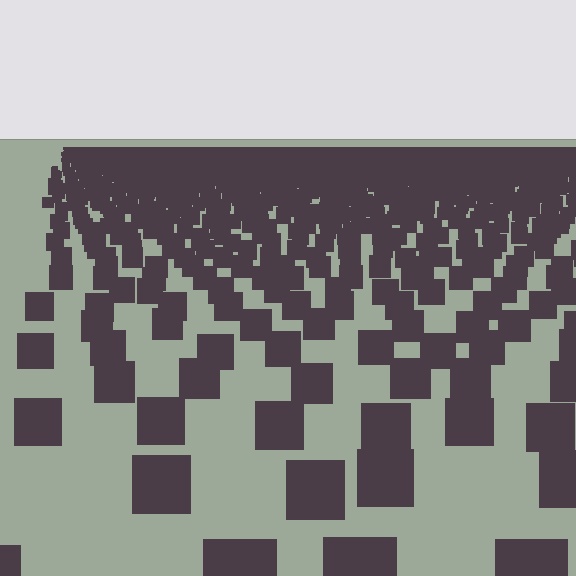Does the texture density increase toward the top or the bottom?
Density increases toward the top.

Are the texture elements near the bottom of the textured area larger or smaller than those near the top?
Larger. Near the bottom, elements are closer to the viewer and appear at a bigger on-screen size.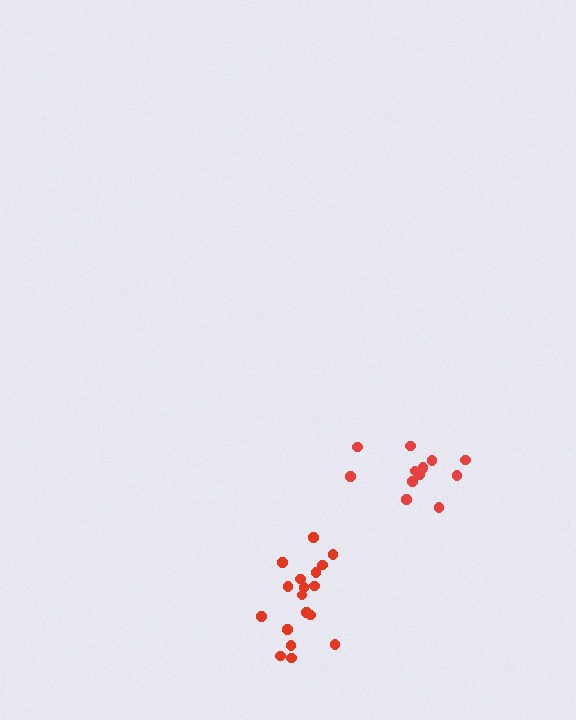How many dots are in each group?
Group 1: 13 dots, Group 2: 18 dots (31 total).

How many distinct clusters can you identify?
There are 2 distinct clusters.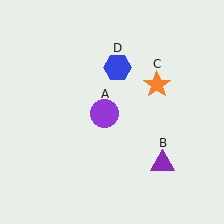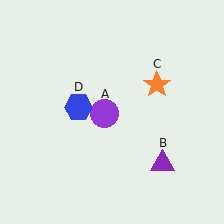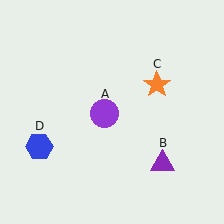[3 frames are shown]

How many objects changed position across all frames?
1 object changed position: blue hexagon (object D).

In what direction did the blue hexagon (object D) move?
The blue hexagon (object D) moved down and to the left.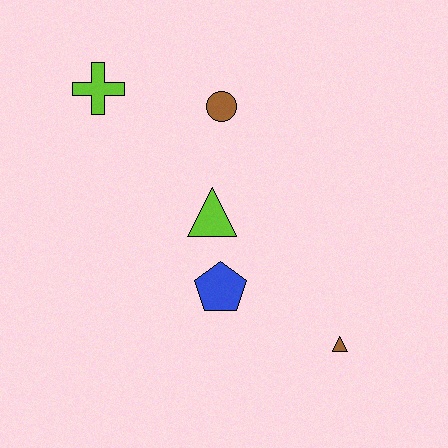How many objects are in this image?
There are 5 objects.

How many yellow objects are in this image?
There are no yellow objects.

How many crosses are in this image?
There is 1 cross.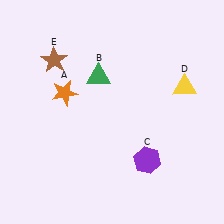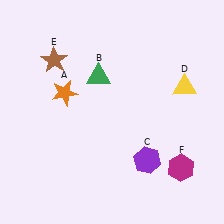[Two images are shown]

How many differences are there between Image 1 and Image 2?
There is 1 difference between the two images.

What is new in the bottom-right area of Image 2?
A magenta hexagon (F) was added in the bottom-right area of Image 2.